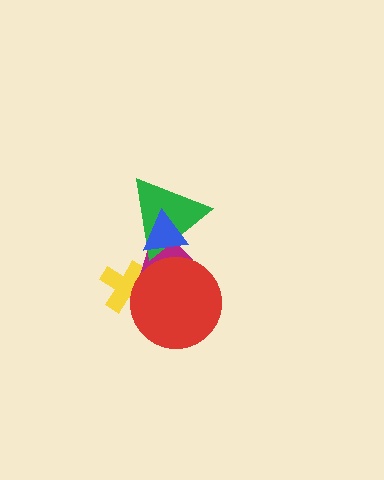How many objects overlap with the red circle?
2 objects overlap with the red circle.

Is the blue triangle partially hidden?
No, no other shape covers it.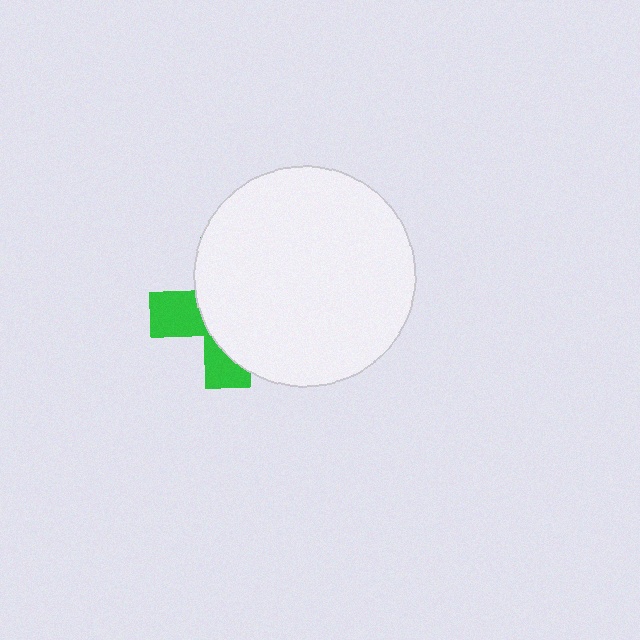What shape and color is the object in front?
The object in front is a white circle.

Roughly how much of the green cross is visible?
A small part of it is visible (roughly 33%).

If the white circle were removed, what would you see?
You would see the complete green cross.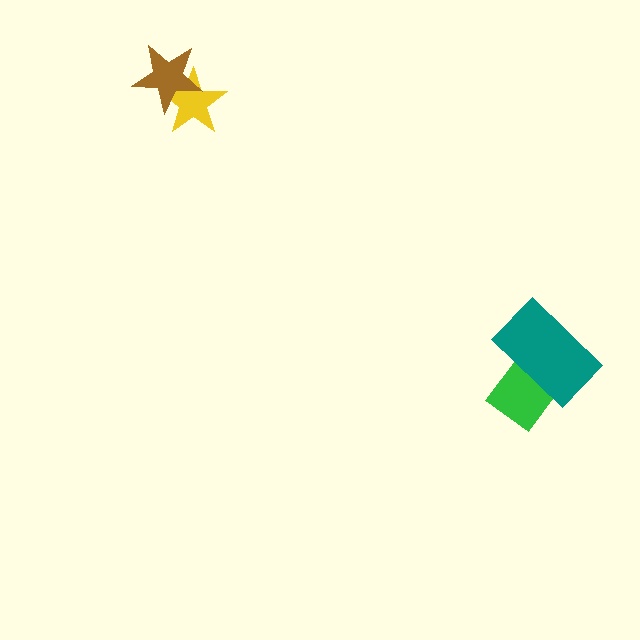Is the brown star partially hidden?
No, no other shape covers it.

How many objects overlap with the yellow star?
1 object overlaps with the yellow star.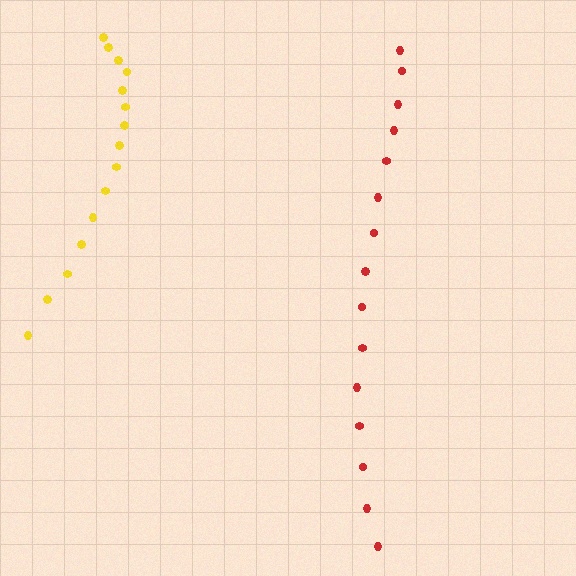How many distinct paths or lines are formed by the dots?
There are 2 distinct paths.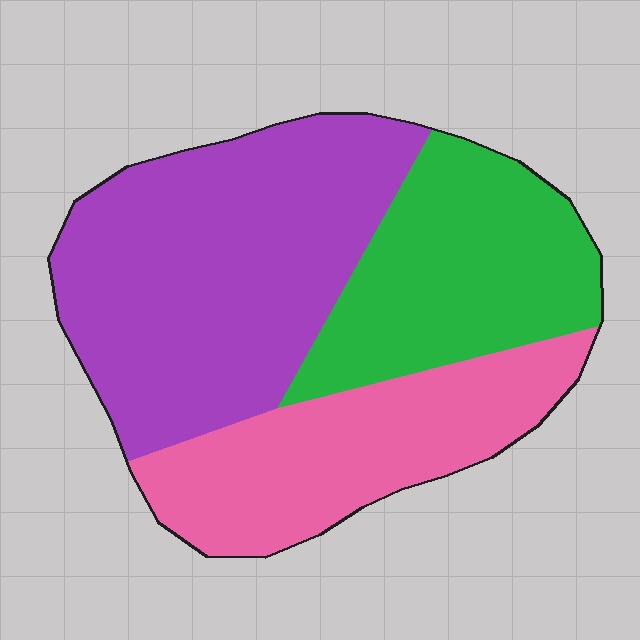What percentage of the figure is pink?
Pink takes up between a sixth and a third of the figure.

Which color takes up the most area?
Purple, at roughly 45%.